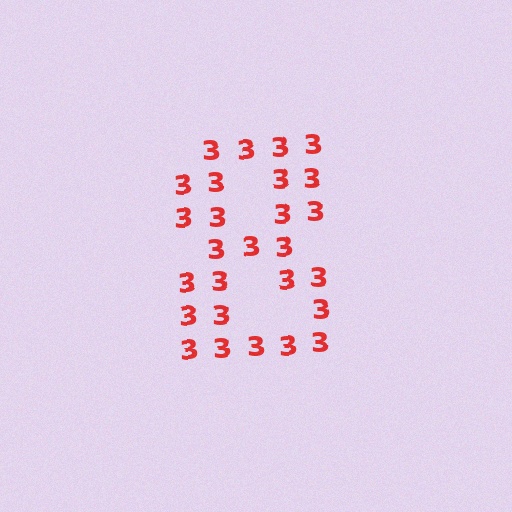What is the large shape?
The large shape is the digit 8.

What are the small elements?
The small elements are digit 3's.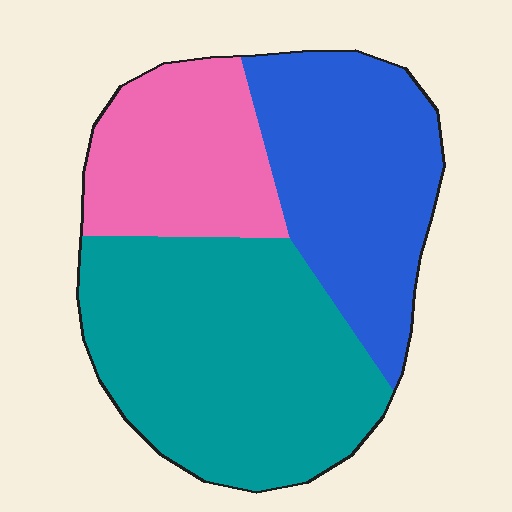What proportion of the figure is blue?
Blue takes up between a quarter and a half of the figure.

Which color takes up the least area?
Pink, at roughly 25%.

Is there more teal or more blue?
Teal.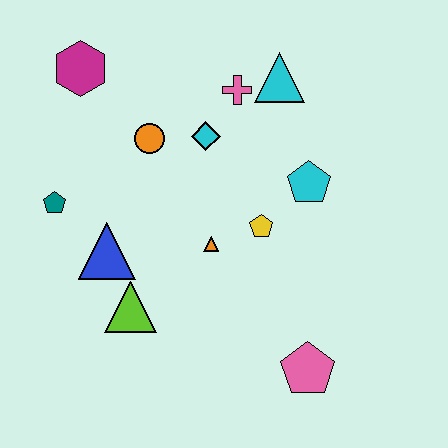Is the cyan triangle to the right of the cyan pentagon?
No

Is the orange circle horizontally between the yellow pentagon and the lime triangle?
Yes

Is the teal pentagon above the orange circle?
No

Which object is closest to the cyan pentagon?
The yellow pentagon is closest to the cyan pentagon.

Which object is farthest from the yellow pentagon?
The magenta hexagon is farthest from the yellow pentagon.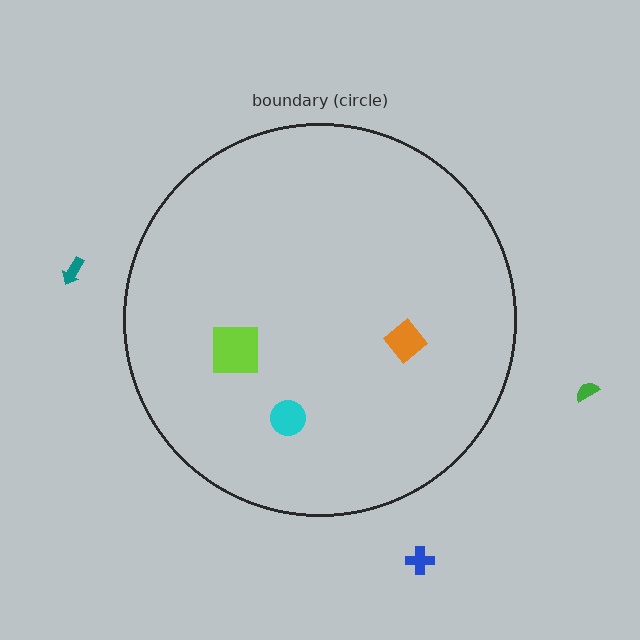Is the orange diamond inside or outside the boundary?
Inside.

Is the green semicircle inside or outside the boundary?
Outside.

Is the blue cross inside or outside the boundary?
Outside.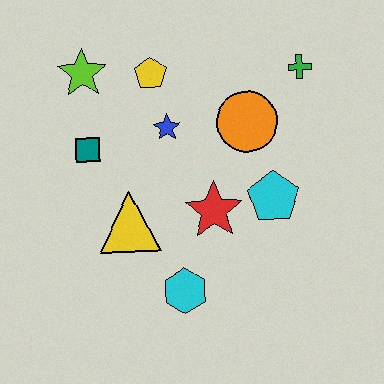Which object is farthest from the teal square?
The green cross is farthest from the teal square.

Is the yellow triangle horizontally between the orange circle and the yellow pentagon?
No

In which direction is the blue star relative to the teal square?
The blue star is to the right of the teal square.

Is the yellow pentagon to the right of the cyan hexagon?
No